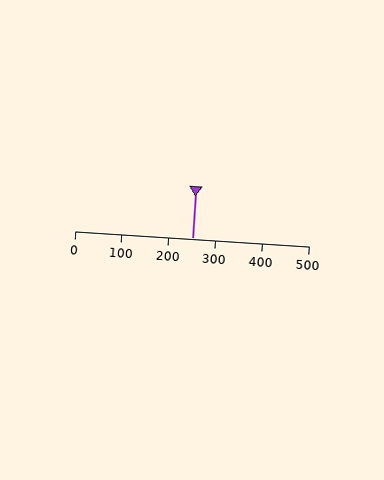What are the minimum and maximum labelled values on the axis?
The axis runs from 0 to 500.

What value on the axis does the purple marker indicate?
The marker indicates approximately 250.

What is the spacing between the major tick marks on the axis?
The major ticks are spaced 100 apart.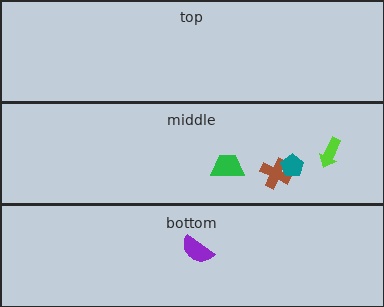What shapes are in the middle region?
The lime arrow, the brown cross, the green trapezoid, the teal pentagon.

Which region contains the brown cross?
The middle region.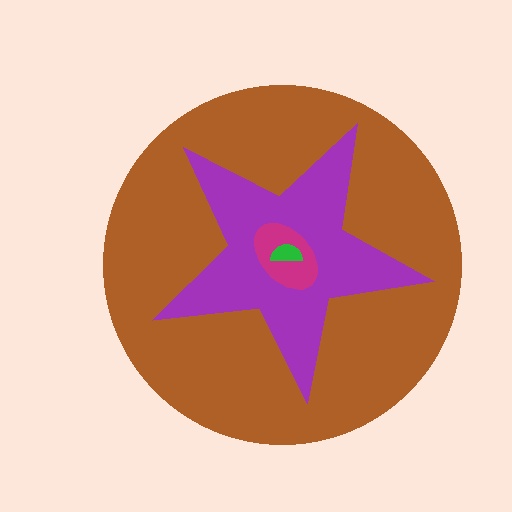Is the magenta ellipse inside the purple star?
Yes.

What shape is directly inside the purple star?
The magenta ellipse.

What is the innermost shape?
The green semicircle.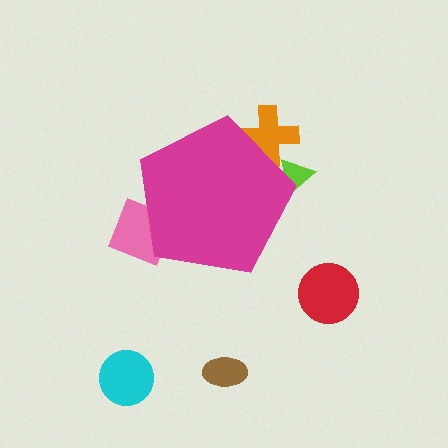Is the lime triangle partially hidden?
Yes, the lime triangle is partially hidden behind the magenta pentagon.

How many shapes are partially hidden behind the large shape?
3 shapes are partially hidden.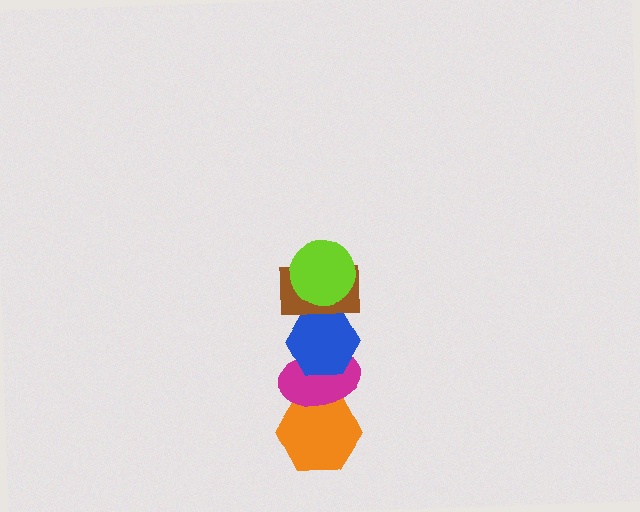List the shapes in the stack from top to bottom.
From top to bottom: the lime circle, the brown rectangle, the blue hexagon, the magenta ellipse, the orange hexagon.